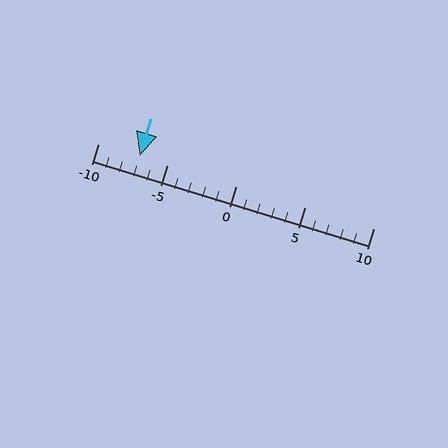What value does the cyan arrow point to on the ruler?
The cyan arrow points to approximately -7.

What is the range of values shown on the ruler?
The ruler shows values from -10 to 10.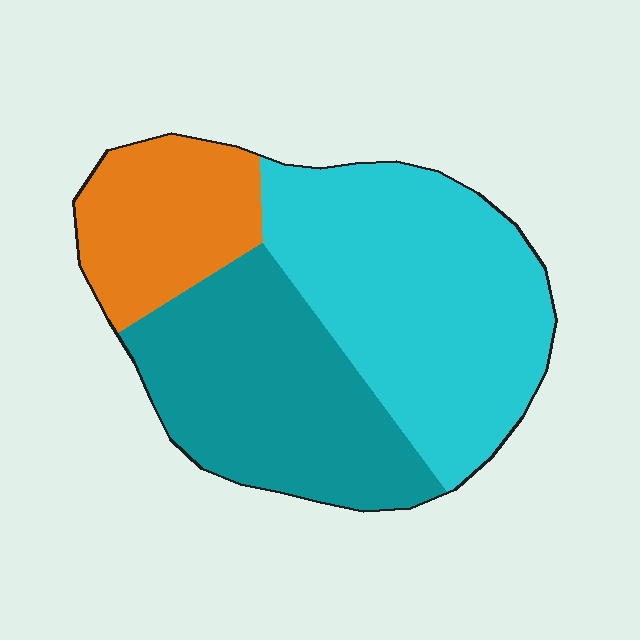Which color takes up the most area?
Cyan, at roughly 45%.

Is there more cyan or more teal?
Cyan.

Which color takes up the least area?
Orange, at roughly 20%.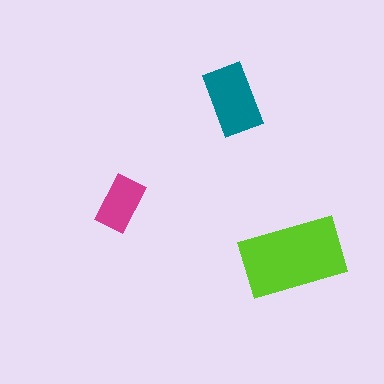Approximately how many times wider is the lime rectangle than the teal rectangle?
About 1.5 times wider.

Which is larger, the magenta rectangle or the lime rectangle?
The lime one.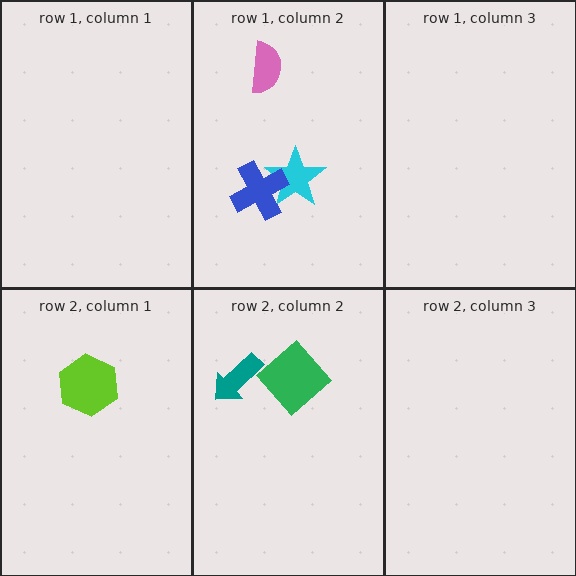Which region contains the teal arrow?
The row 2, column 2 region.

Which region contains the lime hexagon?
The row 2, column 1 region.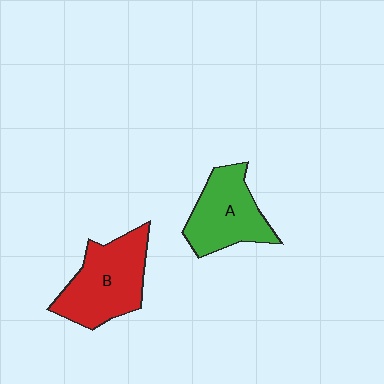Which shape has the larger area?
Shape B (red).